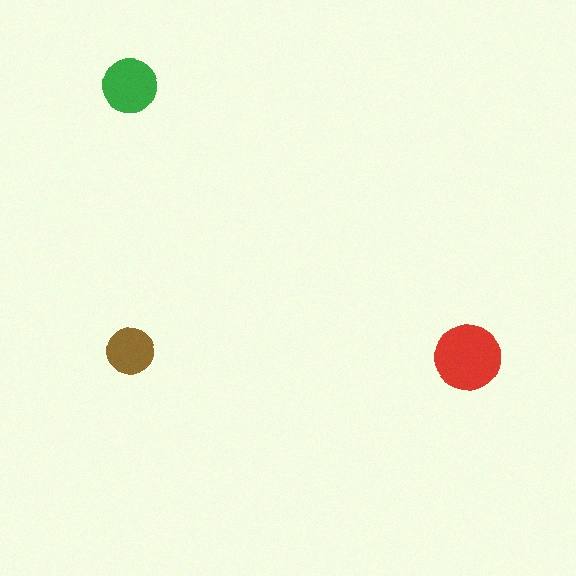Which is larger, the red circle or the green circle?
The red one.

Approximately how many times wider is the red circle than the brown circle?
About 1.5 times wider.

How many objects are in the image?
There are 3 objects in the image.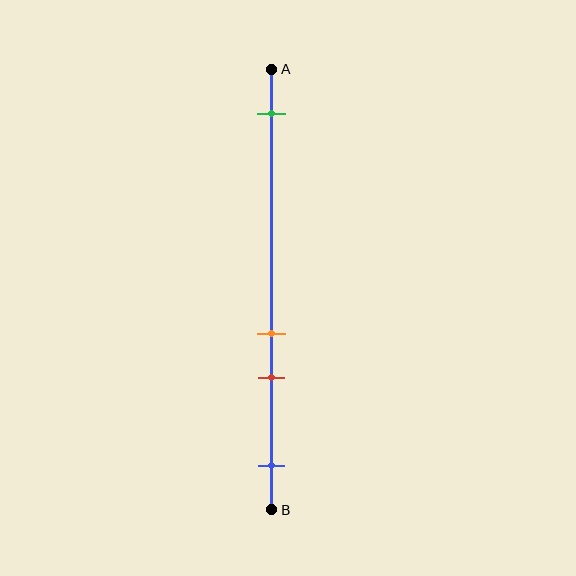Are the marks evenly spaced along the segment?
No, the marks are not evenly spaced.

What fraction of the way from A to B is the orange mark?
The orange mark is approximately 60% (0.6) of the way from A to B.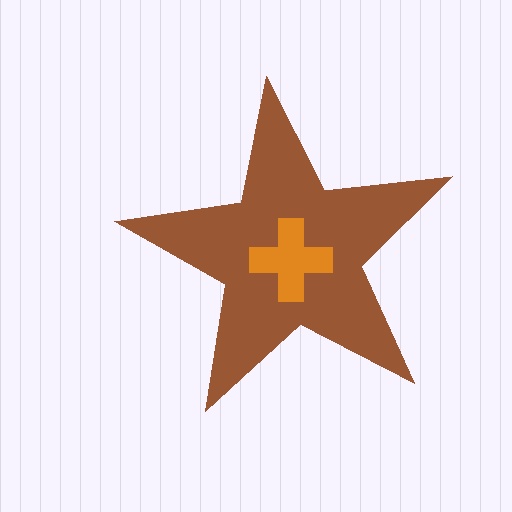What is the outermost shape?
The brown star.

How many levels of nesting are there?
2.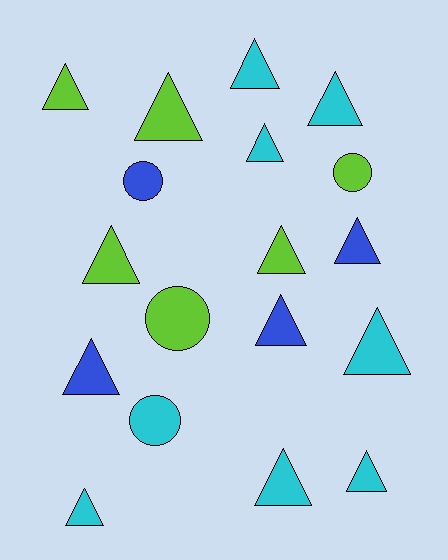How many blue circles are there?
There is 1 blue circle.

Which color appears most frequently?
Cyan, with 8 objects.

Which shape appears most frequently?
Triangle, with 14 objects.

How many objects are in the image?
There are 18 objects.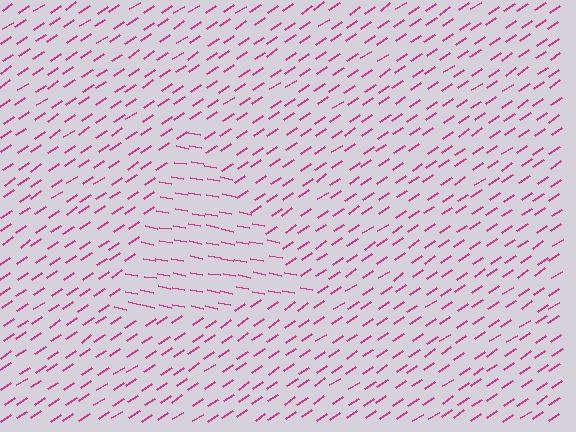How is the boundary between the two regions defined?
The boundary is defined purely by a change in line orientation (approximately 45 degrees difference). All lines are the same color and thickness.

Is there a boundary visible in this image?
Yes, there is a texture boundary formed by a change in line orientation.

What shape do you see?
I see a triangle.